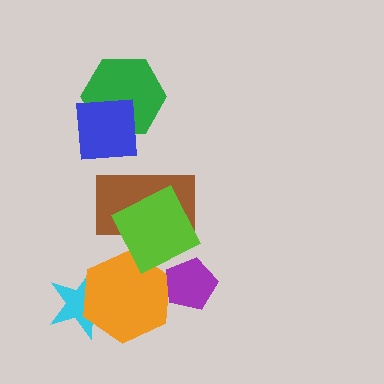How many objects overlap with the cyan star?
1 object overlaps with the cyan star.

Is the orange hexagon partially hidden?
Yes, it is partially covered by another shape.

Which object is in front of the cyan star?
The orange hexagon is in front of the cyan star.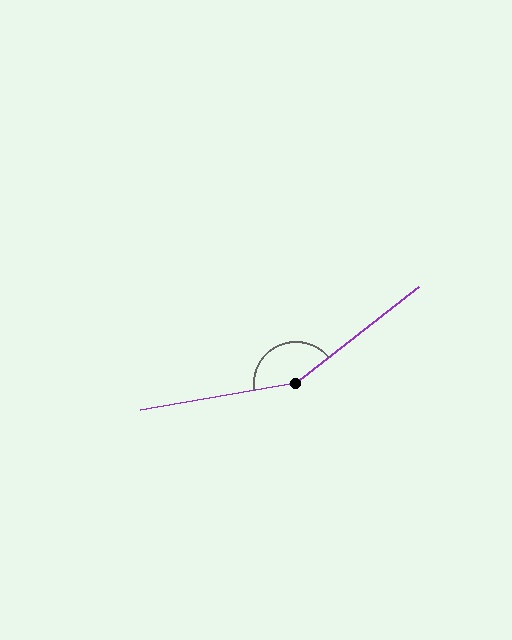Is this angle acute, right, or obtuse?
It is obtuse.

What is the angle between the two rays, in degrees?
Approximately 151 degrees.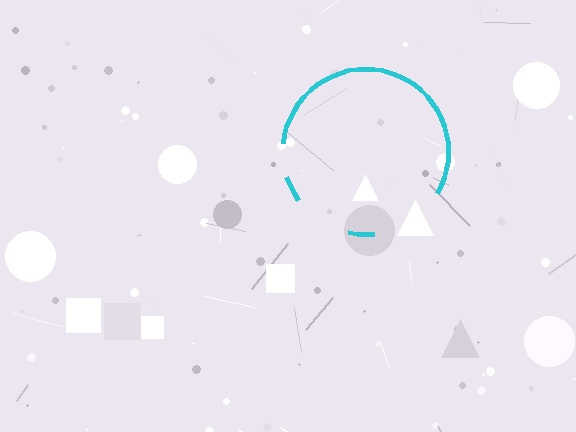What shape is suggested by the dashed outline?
The dashed outline suggests a circle.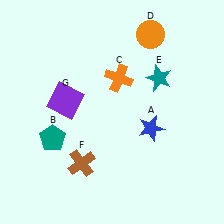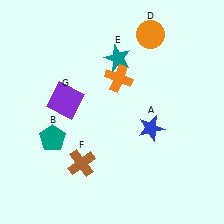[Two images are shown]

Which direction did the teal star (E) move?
The teal star (E) moved left.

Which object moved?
The teal star (E) moved left.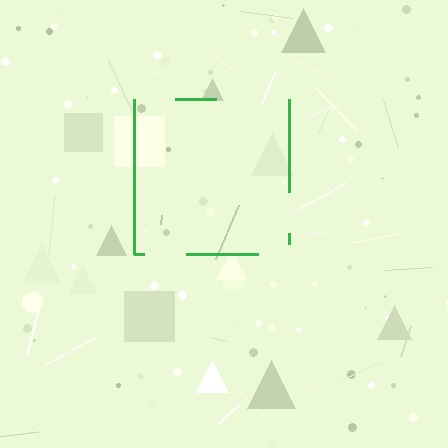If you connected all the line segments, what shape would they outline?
They would outline a square.